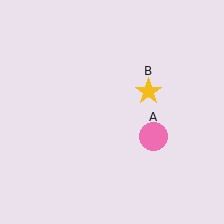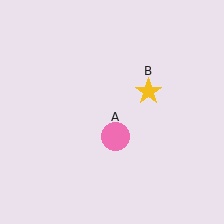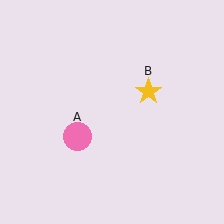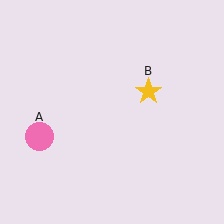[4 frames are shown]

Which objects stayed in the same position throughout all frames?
Yellow star (object B) remained stationary.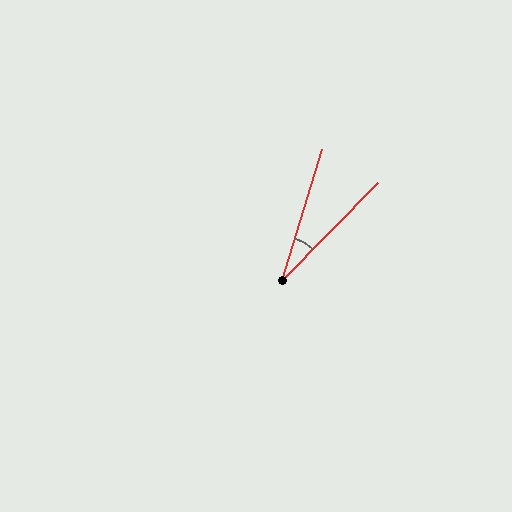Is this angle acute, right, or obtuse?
It is acute.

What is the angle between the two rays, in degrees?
Approximately 28 degrees.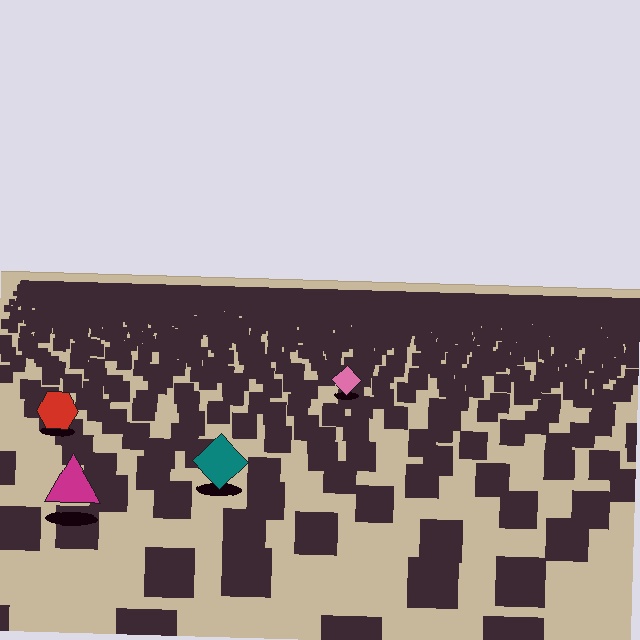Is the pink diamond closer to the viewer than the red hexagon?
No. The red hexagon is closer — you can tell from the texture gradient: the ground texture is coarser near it.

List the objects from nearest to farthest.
From nearest to farthest: the magenta triangle, the teal diamond, the red hexagon, the pink diamond.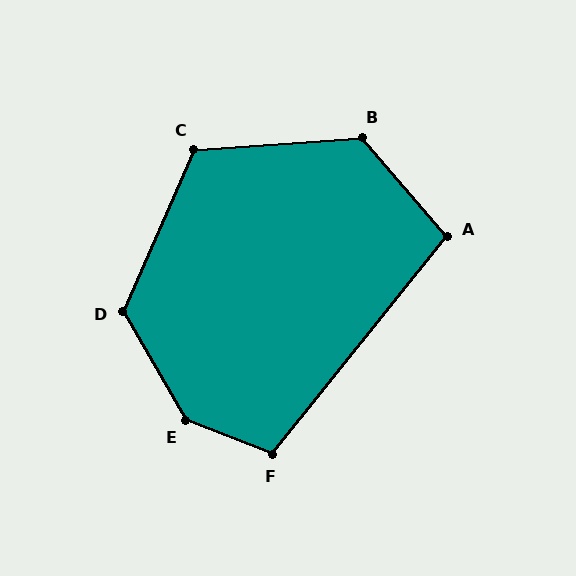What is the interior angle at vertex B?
Approximately 127 degrees (obtuse).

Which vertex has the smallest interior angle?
A, at approximately 101 degrees.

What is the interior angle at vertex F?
Approximately 107 degrees (obtuse).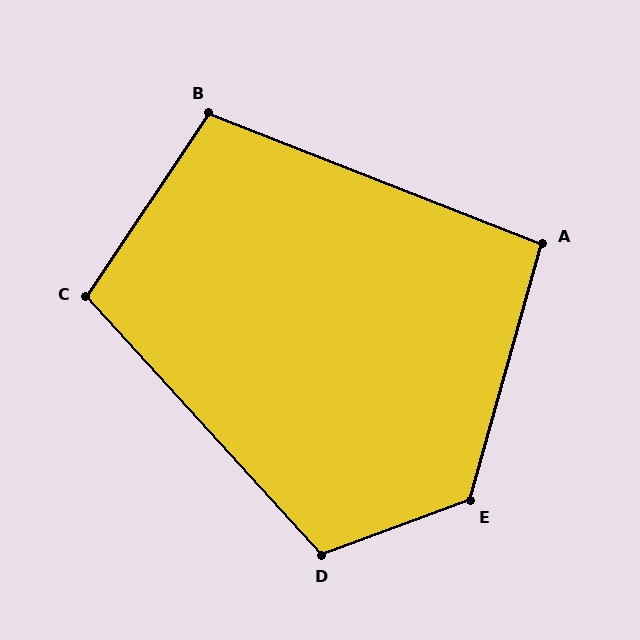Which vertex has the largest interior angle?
E, at approximately 126 degrees.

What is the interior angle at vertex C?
Approximately 104 degrees (obtuse).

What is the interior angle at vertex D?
Approximately 112 degrees (obtuse).